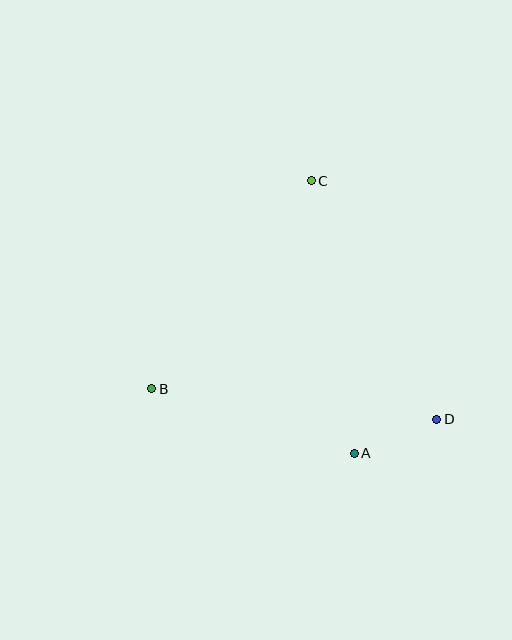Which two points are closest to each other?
Points A and D are closest to each other.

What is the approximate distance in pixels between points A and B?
The distance between A and B is approximately 213 pixels.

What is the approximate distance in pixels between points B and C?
The distance between B and C is approximately 262 pixels.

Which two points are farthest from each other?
Points B and D are farthest from each other.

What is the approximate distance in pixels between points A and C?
The distance between A and C is approximately 276 pixels.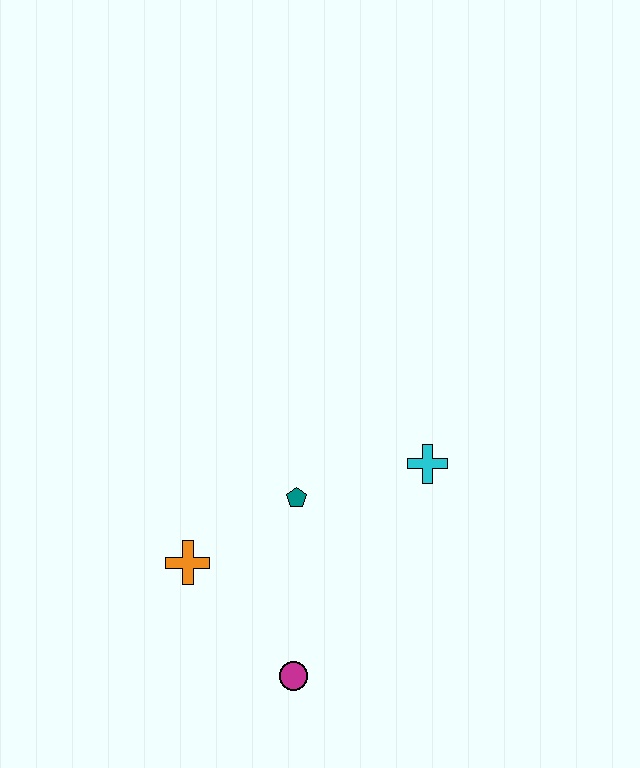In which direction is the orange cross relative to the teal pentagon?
The orange cross is to the left of the teal pentagon.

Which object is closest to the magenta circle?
The orange cross is closest to the magenta circle.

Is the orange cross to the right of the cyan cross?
No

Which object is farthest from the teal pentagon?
The magenta circle is farthest from the teal pentagon.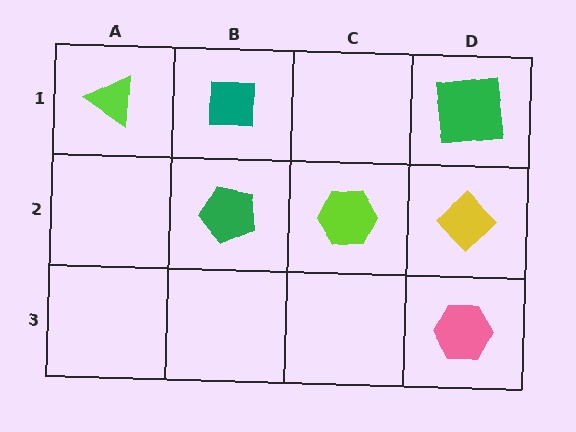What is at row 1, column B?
A teal square.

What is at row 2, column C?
A lime hexagon.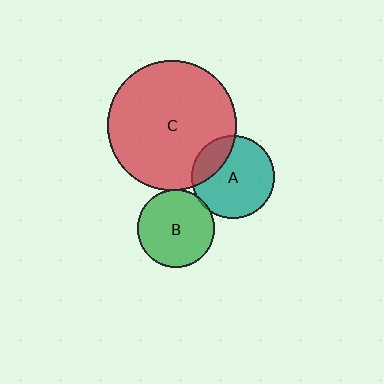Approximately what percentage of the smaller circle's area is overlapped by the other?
Approximately 20%.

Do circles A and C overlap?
Yes.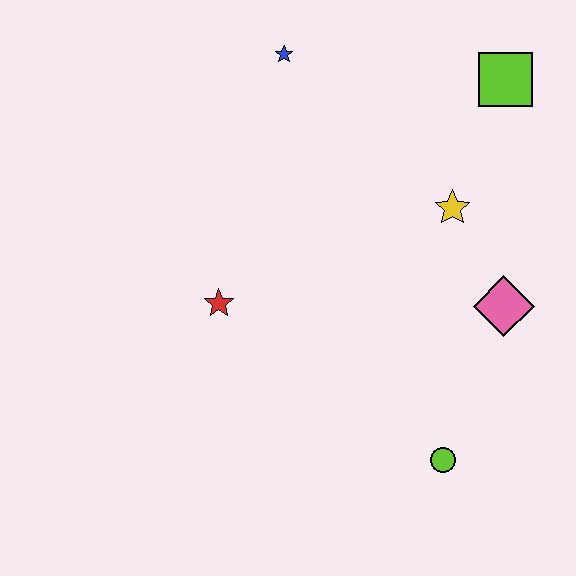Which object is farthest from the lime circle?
The blue star is farthest from the lime circle.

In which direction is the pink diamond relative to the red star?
The pink diamond is to the right of the red star.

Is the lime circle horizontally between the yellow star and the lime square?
No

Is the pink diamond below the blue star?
Yes